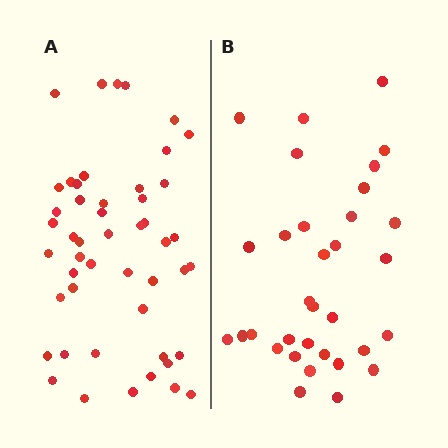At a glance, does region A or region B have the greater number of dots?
Region A (the left region) has more dots.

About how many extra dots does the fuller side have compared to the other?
Region A has approximately 15 more dots than region B.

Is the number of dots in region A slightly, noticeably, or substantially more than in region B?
Region A has substantially more. The ratio is roughly 1.5 to 1.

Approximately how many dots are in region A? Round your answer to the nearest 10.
About 50 dots. (The exact count is 49, which rounds to 50.)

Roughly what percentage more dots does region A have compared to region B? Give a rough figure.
About 50% more.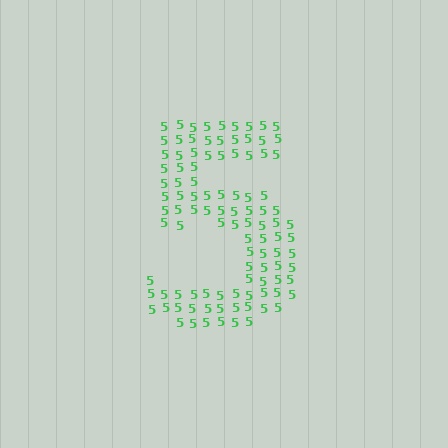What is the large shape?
The large shape is the digit 5.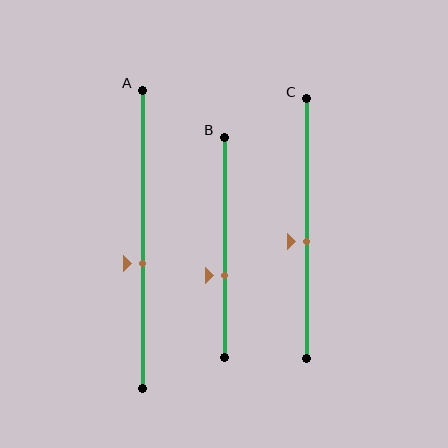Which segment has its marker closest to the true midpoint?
Segment C has its marker closest to the true midpoint.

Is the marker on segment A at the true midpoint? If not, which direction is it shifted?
No, the marker on segment A is shifted downward by about 8% of the segment length.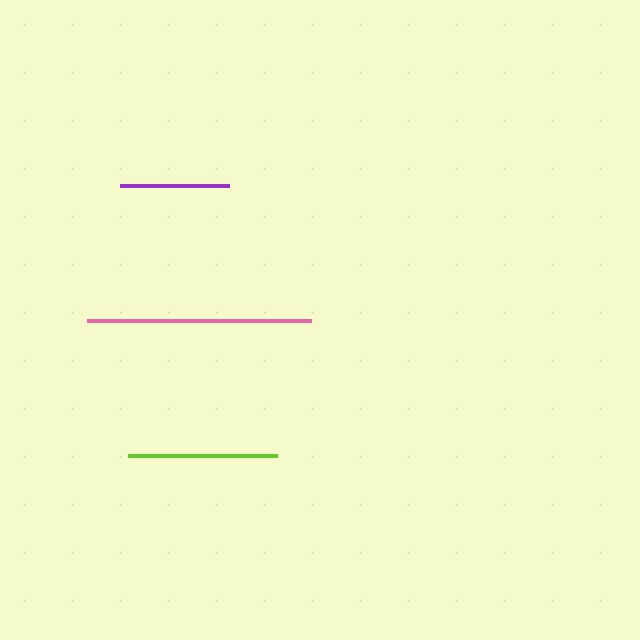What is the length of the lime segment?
The lime segment is approximately 149 pixels long.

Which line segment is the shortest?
The purple line is the shortest at approximately 109 pixels.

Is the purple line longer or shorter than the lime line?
The lime line is longer than the purple line.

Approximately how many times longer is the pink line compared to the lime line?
The pink line is approximately 1.5 times the length of the lime line.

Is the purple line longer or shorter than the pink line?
The pink line is longer than the purple line.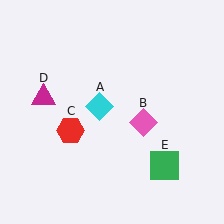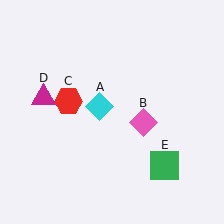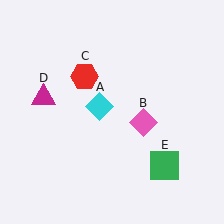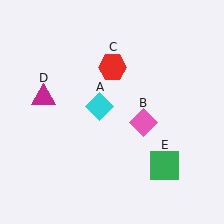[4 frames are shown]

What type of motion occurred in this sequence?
The red hexagon (object C) rotated clockwise around the center of the scene.